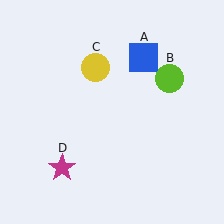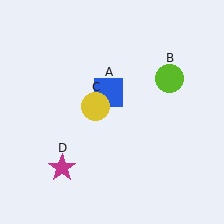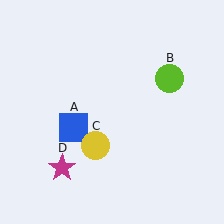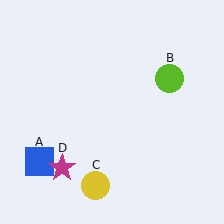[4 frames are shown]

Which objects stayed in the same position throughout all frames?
Lime circle (object B) and magenta star (object D) remained stationary.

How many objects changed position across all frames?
2 objects changed position: blue square (object A), yellow circle (object C).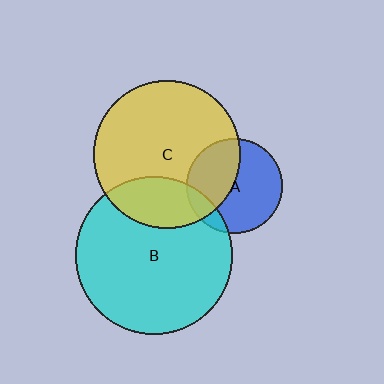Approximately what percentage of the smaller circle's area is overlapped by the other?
Approximately 25%.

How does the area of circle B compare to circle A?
Approximately 2.7 times.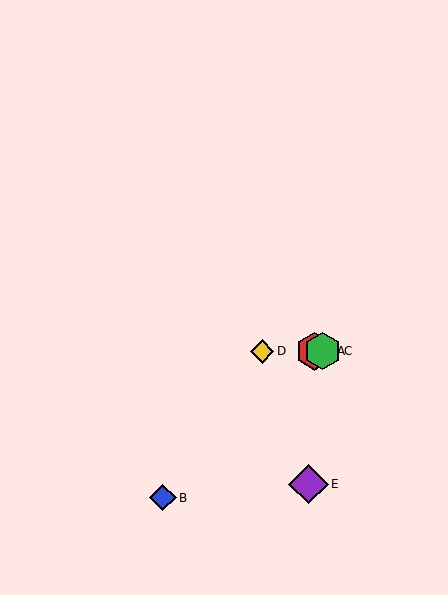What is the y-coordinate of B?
Object B is at y≈498.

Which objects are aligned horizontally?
Objects A, C, D are aligned horizontally.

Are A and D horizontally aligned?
Yes, both are at y≈351.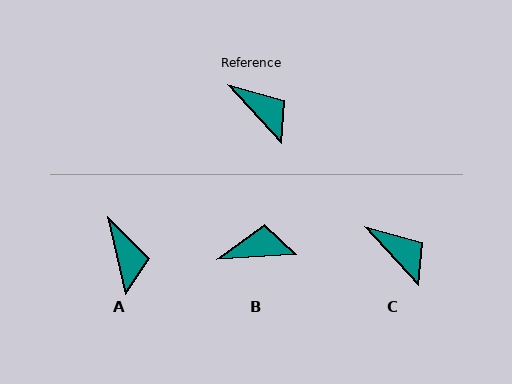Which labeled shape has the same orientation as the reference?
C.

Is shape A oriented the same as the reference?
No, it is off by about 30 degrees.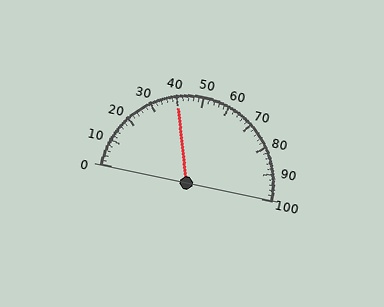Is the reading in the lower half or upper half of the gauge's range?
The reading is in the lower half of the range (0 to 100).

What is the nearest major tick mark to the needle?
The nearest major tick mark is 40.